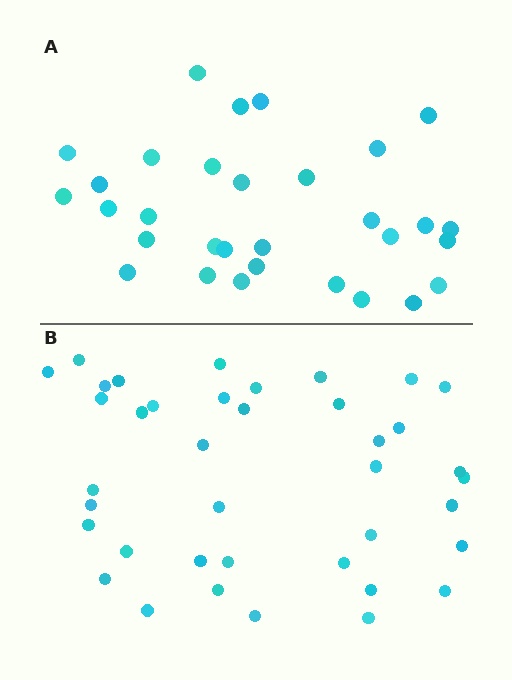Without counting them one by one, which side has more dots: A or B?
Region B (the bottom region) has more dots.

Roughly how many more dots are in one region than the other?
Region B has roughly 8 or so more dots than region A.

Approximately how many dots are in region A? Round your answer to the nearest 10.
About 30 dots. (The exact count is 31, which rounds to 30.)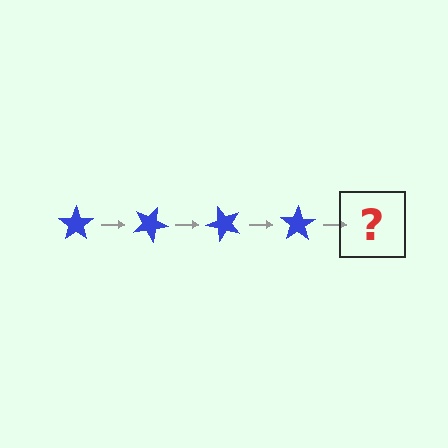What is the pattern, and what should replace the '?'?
The pattern is that the star rotates 25 degrees each step. The '?' should be a blue star rotated 100 degrees.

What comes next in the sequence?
The next element should be a blue star rotated 100 degrees.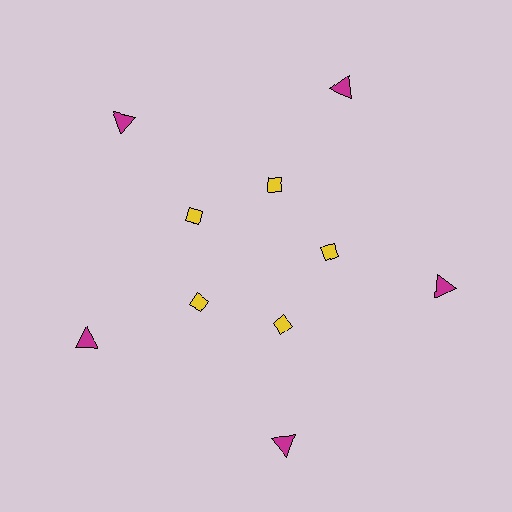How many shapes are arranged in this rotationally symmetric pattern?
There are 10 shapes, arranged in 5 groups of 2.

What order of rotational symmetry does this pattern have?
This pattern has 5-fold rotational symmetry.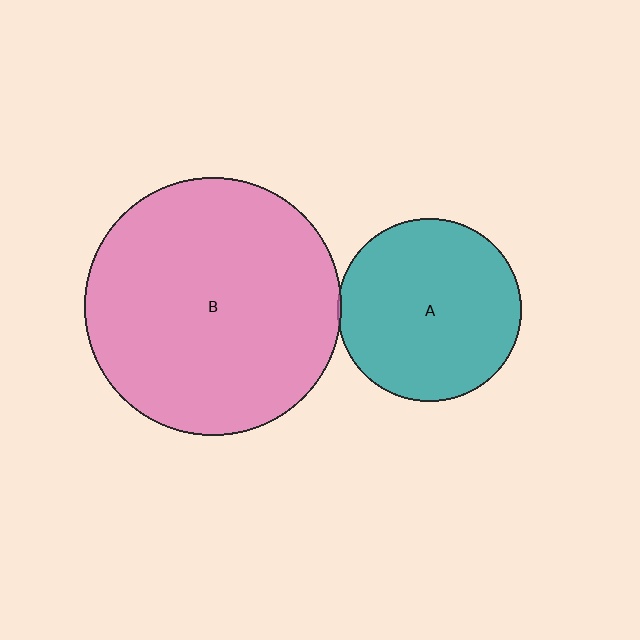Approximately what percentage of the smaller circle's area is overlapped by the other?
Approximately 5%.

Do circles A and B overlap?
Yes.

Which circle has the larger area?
Circle B (pink).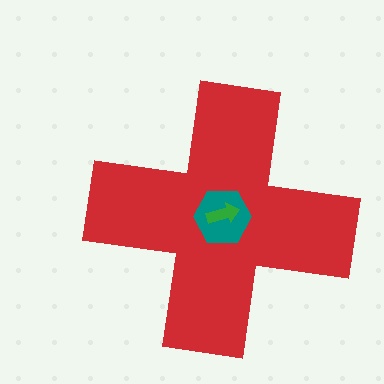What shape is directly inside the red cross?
The teal hexagon.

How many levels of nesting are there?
3.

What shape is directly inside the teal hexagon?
The green arrow.